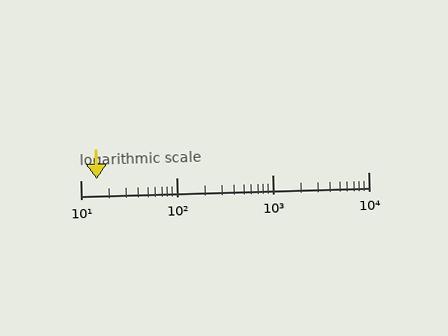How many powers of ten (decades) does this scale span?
The scale spans 3 decades, from 10 to 10000.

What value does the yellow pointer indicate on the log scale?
The pointer indicates approximately 15.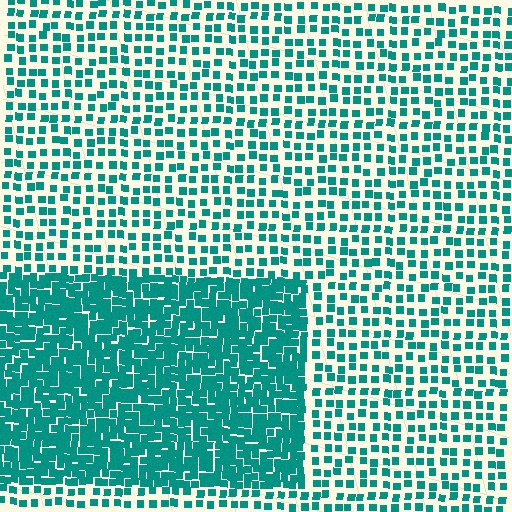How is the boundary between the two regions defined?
The boundary is defined by a change in element density (approximately 2.4x ratio). All elements are the same color, size, and shape.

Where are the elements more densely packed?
The elements are more densely packed inside the rectangle boundary.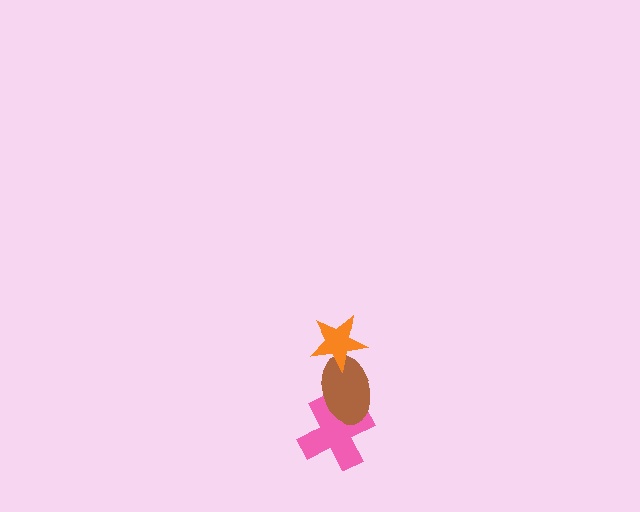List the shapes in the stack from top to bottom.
From top to bottom: the orange star, the brown ellipse, the pink cross.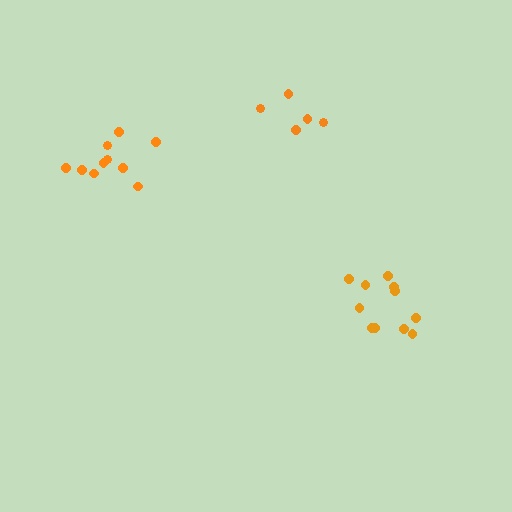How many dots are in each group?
Group 1: 5 dots, Group 2: 10 dots, Group 3: 11 dots (26 total).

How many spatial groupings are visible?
There are 3 spatial groupings.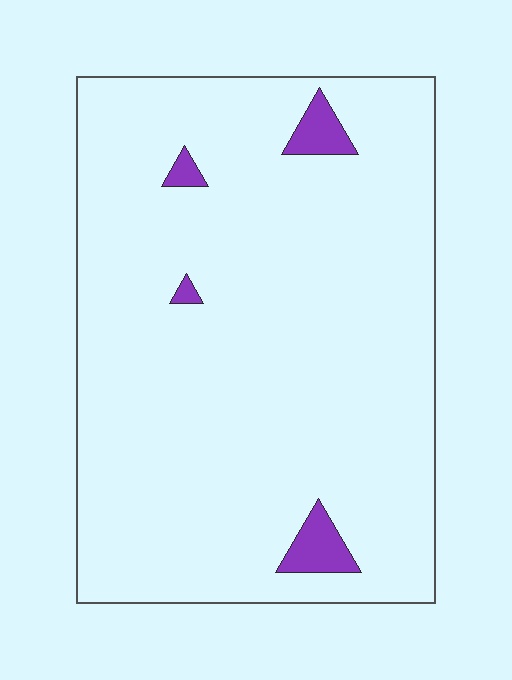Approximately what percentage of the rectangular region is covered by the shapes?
Approximately 5%.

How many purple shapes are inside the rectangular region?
4.